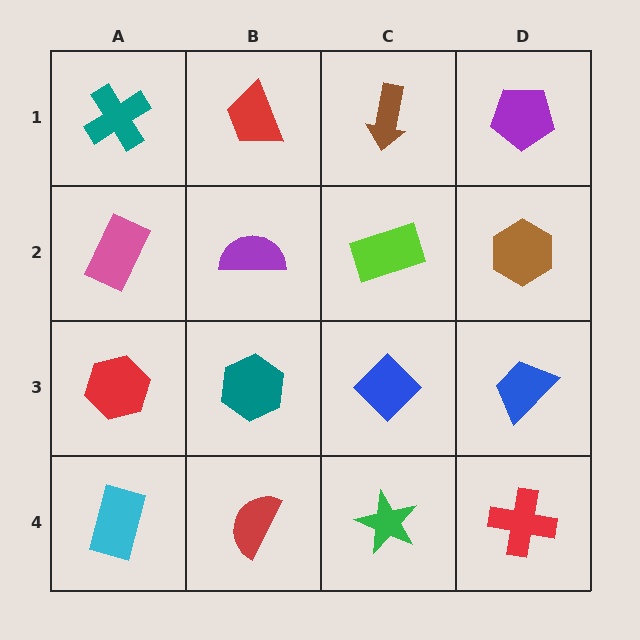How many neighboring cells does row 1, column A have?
2.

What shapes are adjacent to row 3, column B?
A purple semicircle (row 2, column B), a red semicircle (row 4, column B), a red hexagon (row 3, column A), a blue diamond (row 3, column C).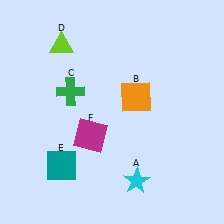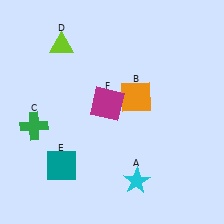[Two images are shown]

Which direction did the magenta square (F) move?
The magenta square (F) moved up.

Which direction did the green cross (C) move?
The green cross (C) moved left.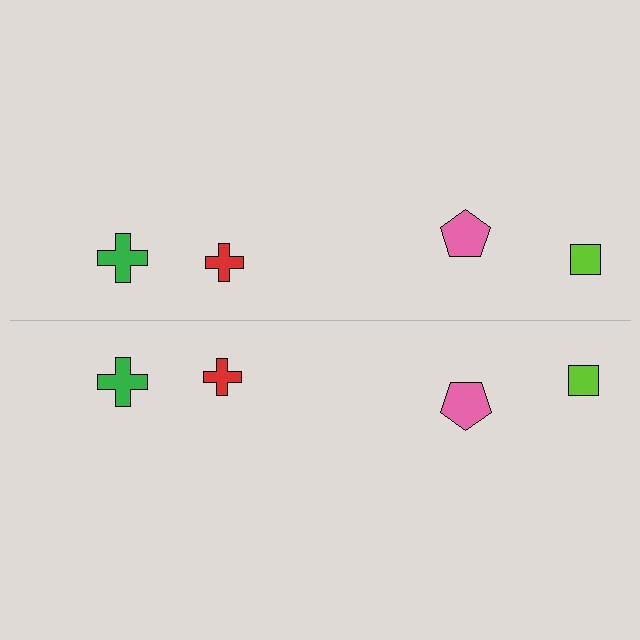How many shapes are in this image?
There are 8 shapes in this image.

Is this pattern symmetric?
Yes, this pattern has bilateral (reflection) symmetry.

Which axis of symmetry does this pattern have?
The pattern has a horizontal axis of symmetry running through the center of the image.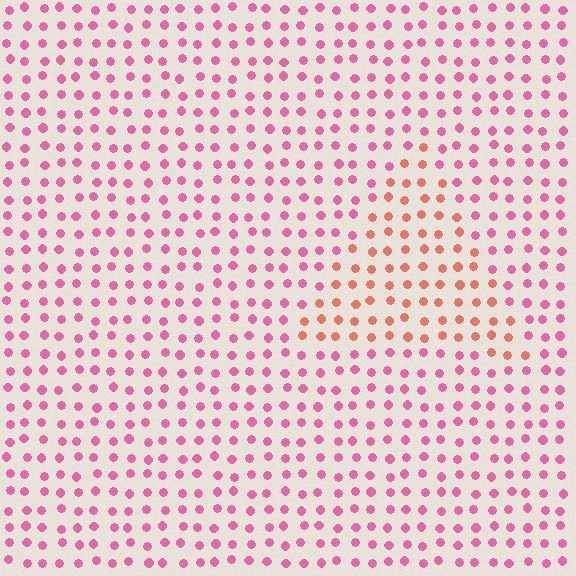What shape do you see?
I see a triangle.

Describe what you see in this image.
The image is filled with small pink elements in a uniform arrangement. A triangle-shaped region is visible where the elements are tinted to a slightly different hue, forming a subtle color boundary.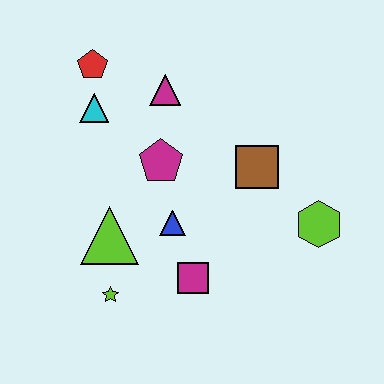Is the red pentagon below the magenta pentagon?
No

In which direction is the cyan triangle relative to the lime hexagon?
The cyan triangle is to the left of the lime hexagon.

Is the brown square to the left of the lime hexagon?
Yes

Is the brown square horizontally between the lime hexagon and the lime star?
Yes